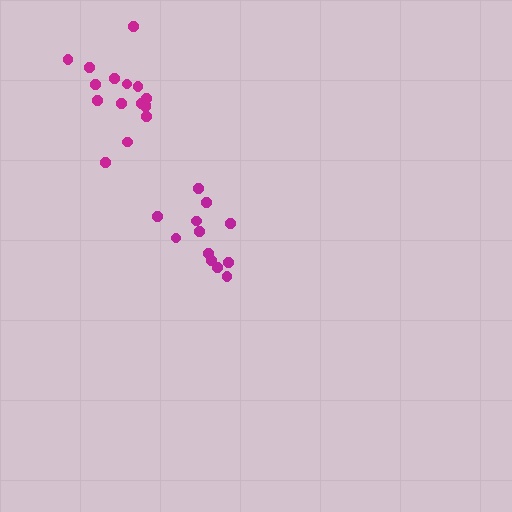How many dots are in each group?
Group 1: 16 dots, Group 2: 12 dots (28 total).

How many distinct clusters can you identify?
There are 2 distinct clusters.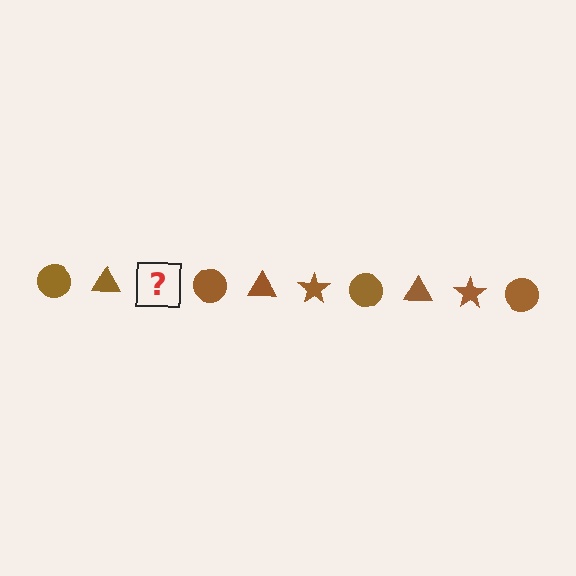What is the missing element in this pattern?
The missing element is a brown star.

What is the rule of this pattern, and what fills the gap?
The rule is that the pattern cycles through circle, triangle, star shapes in brown. The gap should be filled with a brown star.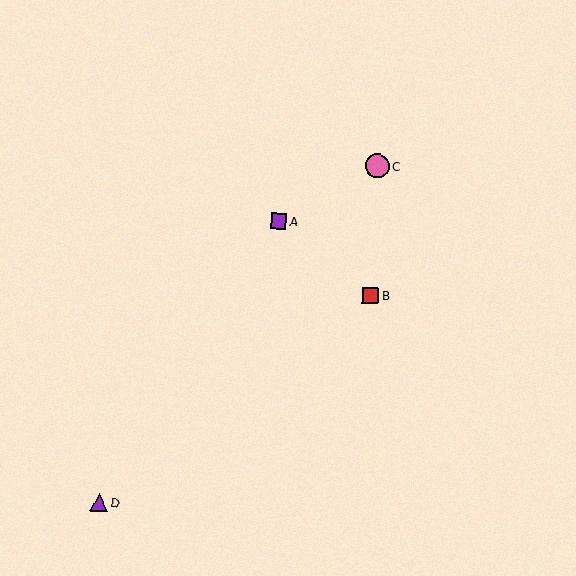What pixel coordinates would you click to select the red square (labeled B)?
Click at (370, 295) to select the red square B.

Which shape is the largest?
The pink circle (labeled C) is the largest.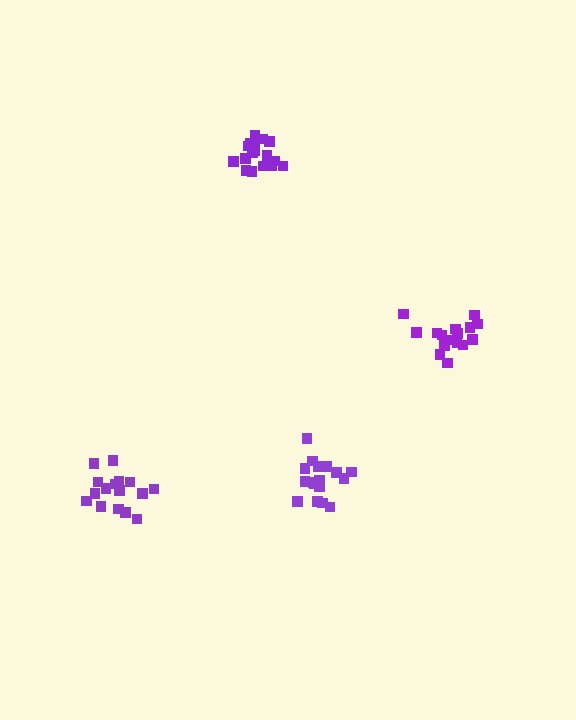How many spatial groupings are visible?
There are 4 spatial groupings.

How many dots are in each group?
Group 1: 17 dots, Group 2: 17 dots, Group 3: 17 dots, Group 4: 16 dots (67 total).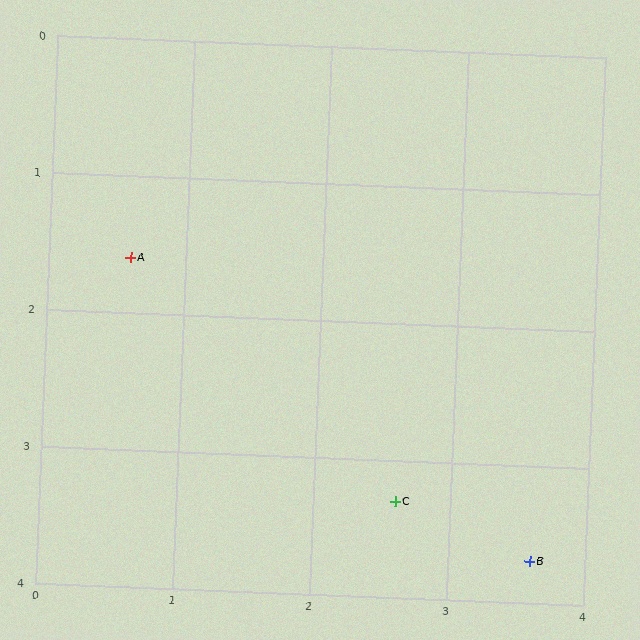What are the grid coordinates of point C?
Point C is at approximately (2.6, 3.3).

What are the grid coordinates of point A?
Point A is at approximately (0.6, 1.6).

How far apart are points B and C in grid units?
Points B and C are about 1.1 grid units apart.